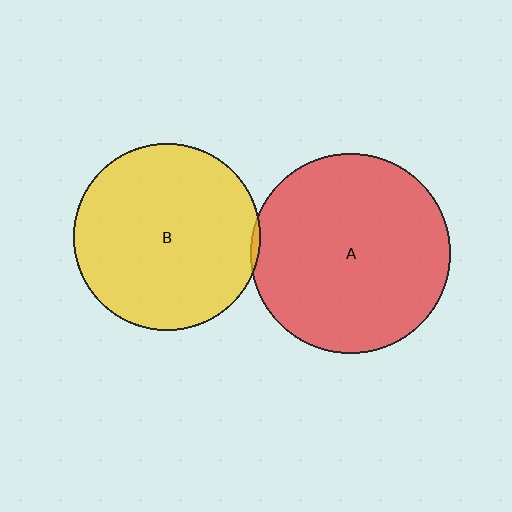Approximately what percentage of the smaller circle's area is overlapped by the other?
Approximately 5%.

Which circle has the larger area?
Circle A (red).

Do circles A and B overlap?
Yes.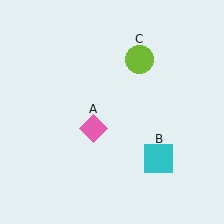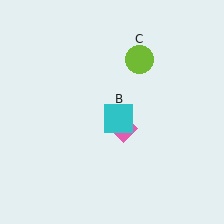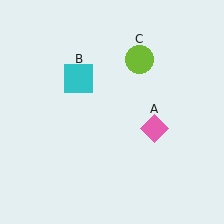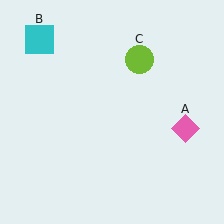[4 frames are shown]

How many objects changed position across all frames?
2 objects changed position: pink diamond (object A), cyan square (object B).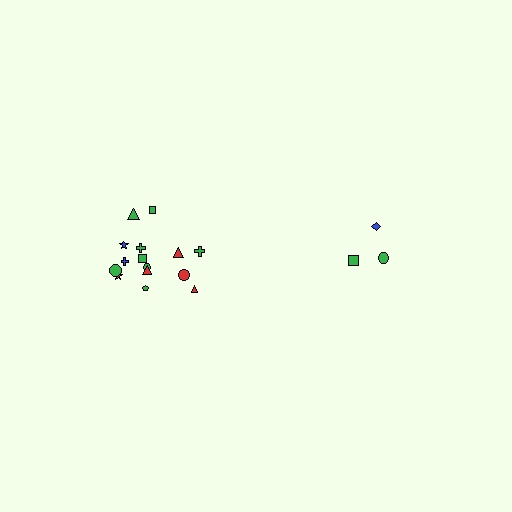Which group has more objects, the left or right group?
The left group.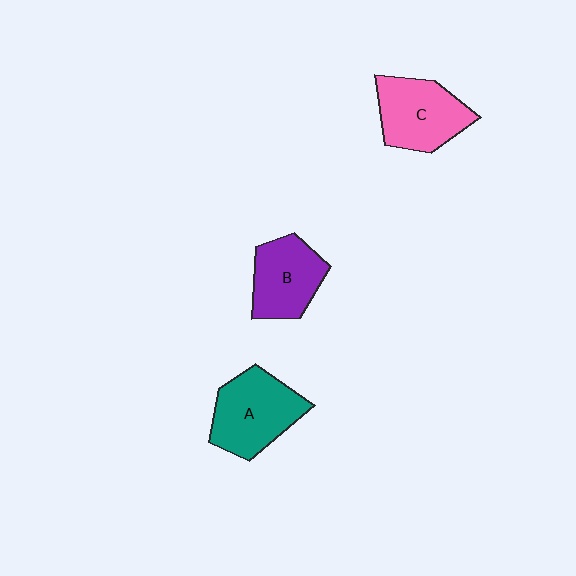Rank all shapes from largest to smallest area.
From largest to smallest: A (teal), C (pink), B (purple).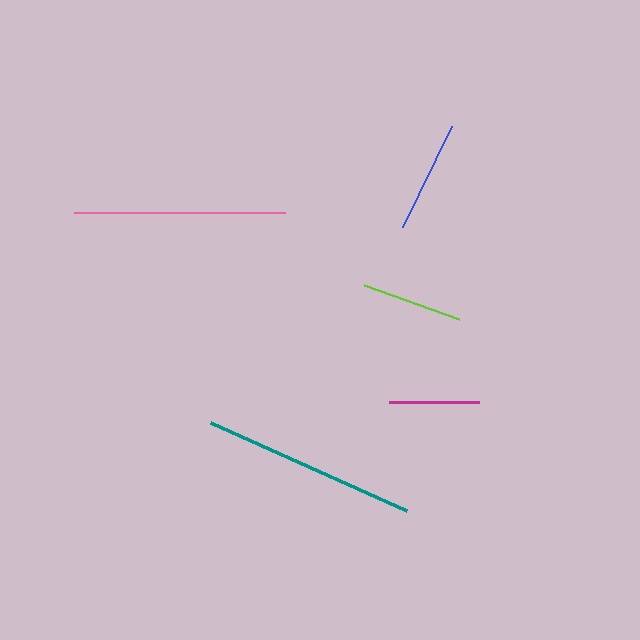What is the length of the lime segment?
The lime segment is approximately 102 pixels long.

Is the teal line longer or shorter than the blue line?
The teal line is longer than the blue line.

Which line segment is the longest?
The teal line is the longest at approximately 214 pixels.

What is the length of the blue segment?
The blue segment is approximately 113 pixels long.